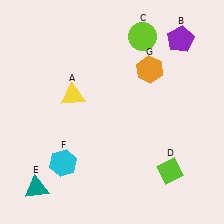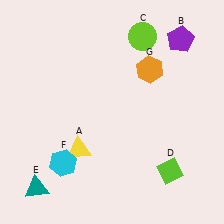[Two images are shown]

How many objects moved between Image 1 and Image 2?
1 object moved between the two images.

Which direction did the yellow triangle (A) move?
The yellow triangle (A) moved down.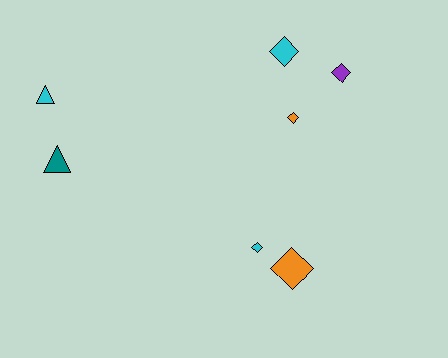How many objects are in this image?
There are 7 objects.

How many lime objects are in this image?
There are no lime objects.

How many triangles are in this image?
There are 2 triangles.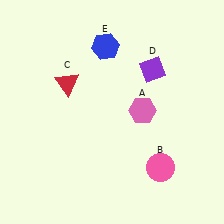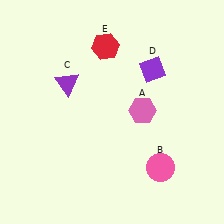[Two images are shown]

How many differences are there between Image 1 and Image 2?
There are 2 differences between the two images.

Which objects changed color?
C changed from red to purple. E changed from blue to red.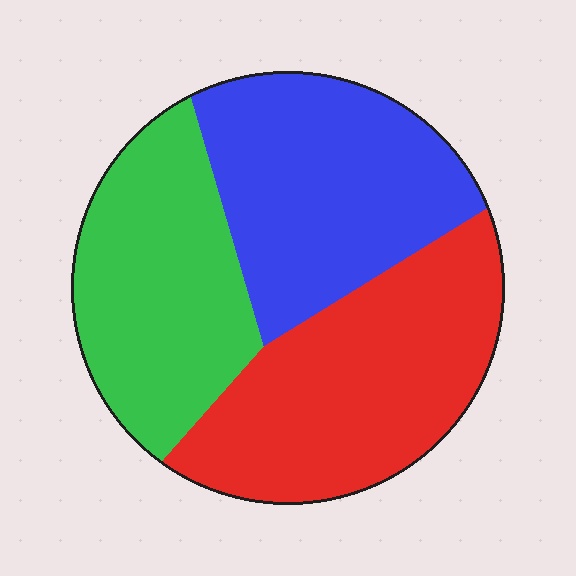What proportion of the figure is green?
Green takes up about one third (1/3) of the figure.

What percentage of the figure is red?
Red takes up about three eighths (3/8) of the figure.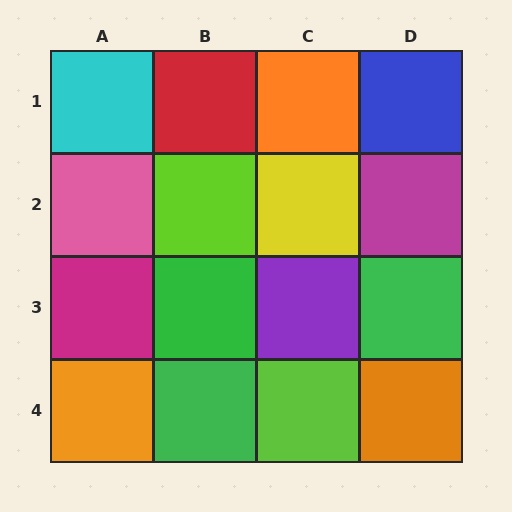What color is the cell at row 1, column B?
Red.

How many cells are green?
3 cells are green.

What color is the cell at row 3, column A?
Magenta.